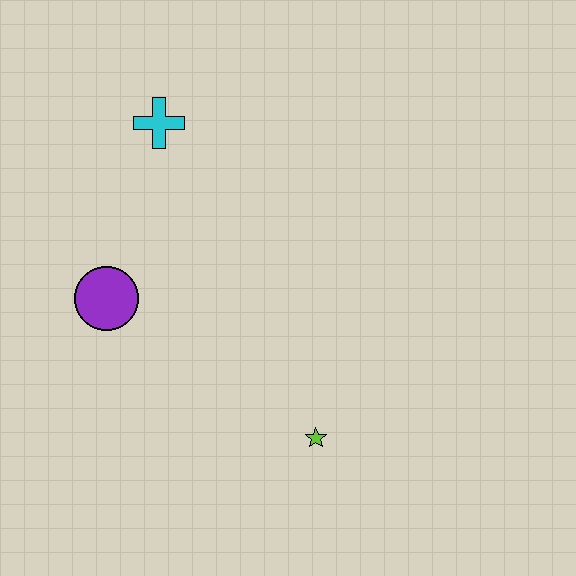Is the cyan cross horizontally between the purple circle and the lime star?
Yes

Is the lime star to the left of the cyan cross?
No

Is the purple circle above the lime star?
Yes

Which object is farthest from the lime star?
The cyan cross is farthest from the lime star.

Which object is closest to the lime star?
The purple circle is closest to the lime star.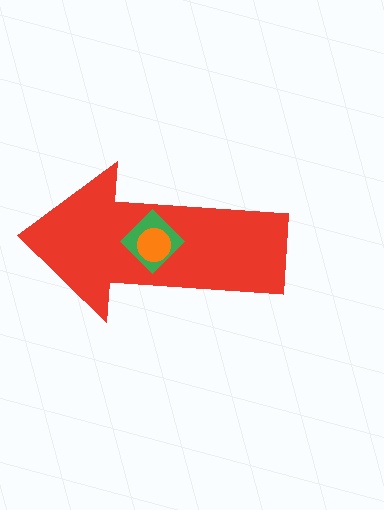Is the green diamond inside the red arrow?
Yes.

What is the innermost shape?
The orange circle.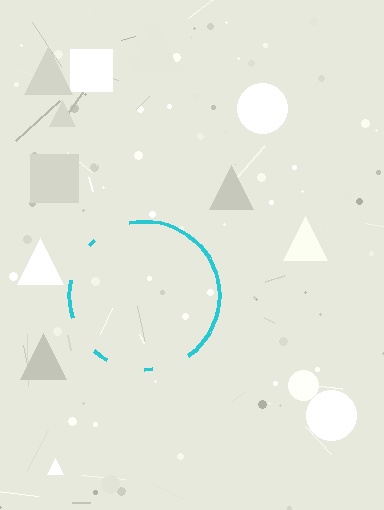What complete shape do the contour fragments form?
The contour fragments form a circle.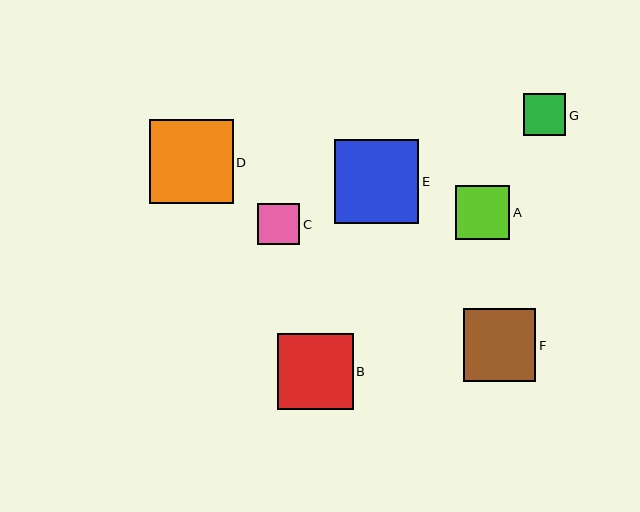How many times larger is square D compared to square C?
Square D is approximately 2.0 times the size of square C.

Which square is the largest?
Square E is the largest with a size of approximately 84 pixels.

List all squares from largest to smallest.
From largest to smallest: E, D, B, F, A, G, C.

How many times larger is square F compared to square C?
Square F is approximately 1.7 times the size of square C.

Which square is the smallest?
Square C is the smallest with a size of approximately 42 pixels.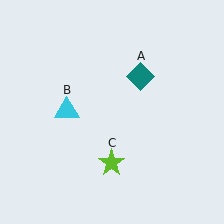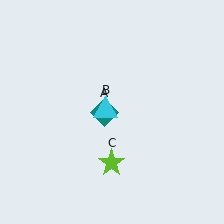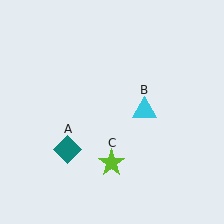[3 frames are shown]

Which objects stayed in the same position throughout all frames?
Lime star (object C) remained stationary.